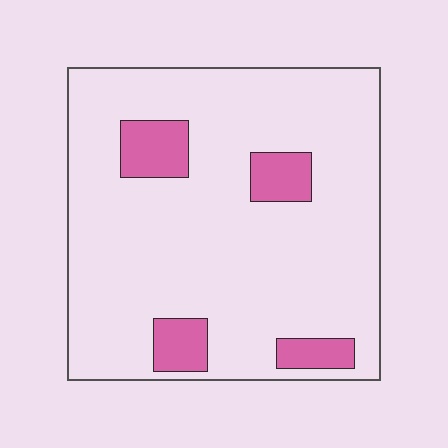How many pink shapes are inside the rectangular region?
4.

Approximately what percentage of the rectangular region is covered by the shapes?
Approximately 15%.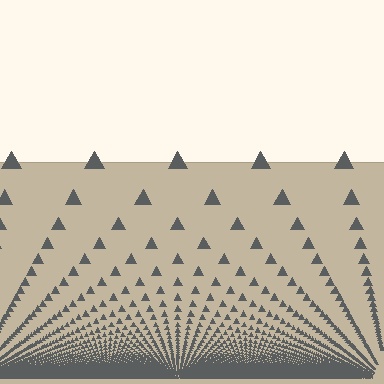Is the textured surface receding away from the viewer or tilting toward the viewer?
The surface appears to tilt toward the viewer. Texture elements get larger and sparser toward the top.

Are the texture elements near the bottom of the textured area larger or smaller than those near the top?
Smaller. The gradient is inverted — elements near the bottom are smaller and denser.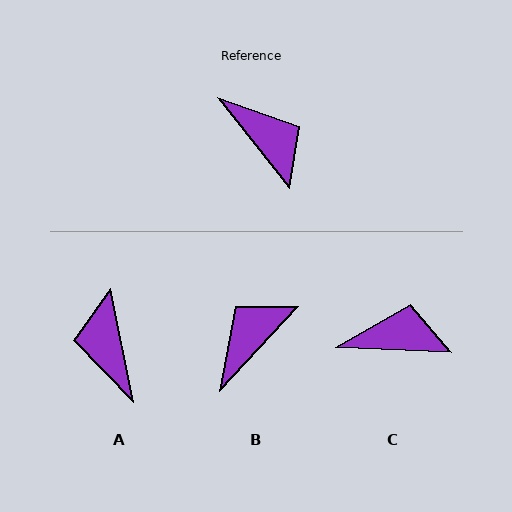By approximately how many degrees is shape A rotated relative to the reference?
Approximately 154 degrees counter-clockwise.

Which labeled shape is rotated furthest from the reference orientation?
A, about 154 degrees away.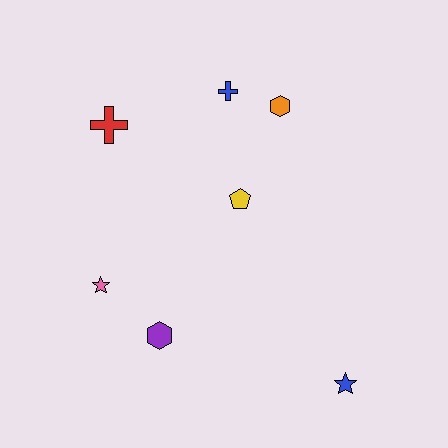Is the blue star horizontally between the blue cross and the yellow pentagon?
No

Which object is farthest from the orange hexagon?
The blue star is farthest from the orange hexagon.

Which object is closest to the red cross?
The blue cross is closest to the red cross.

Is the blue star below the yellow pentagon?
Yes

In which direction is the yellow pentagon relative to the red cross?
The yellow pentagon is to the right of the red cross.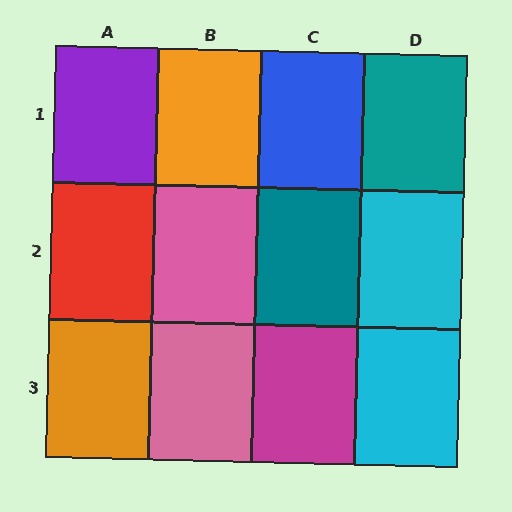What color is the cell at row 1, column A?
Purple.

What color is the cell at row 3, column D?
Cyan.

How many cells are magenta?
1 cell is magenta.